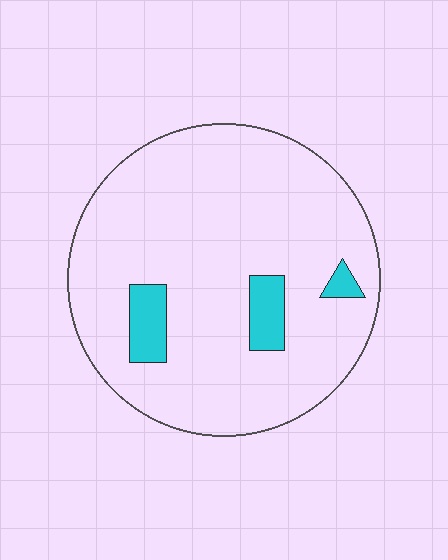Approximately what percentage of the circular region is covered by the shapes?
Approximately 10%.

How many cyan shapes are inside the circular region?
3.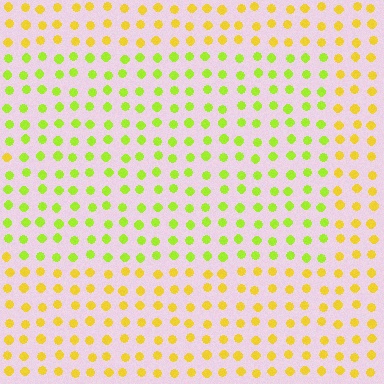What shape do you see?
I see a rectangle.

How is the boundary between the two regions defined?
The boundary is defined purely by a slight shift in hue (about 35 degrees). Spacing, size, and orientation are identical on both sides.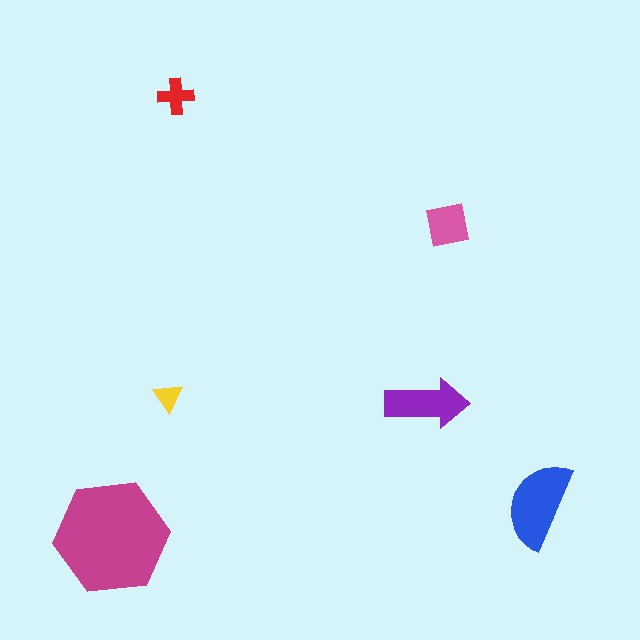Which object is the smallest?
The yellow triangle.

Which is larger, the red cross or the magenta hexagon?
The magenta hexagon.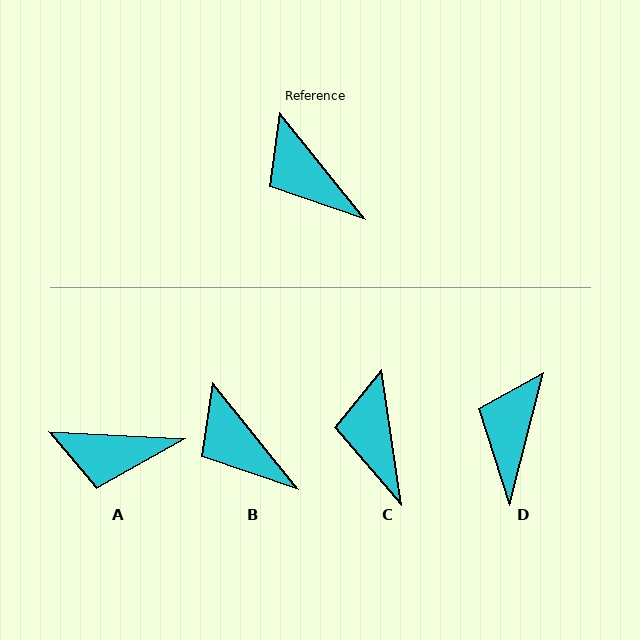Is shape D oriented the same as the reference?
No, it is off by about 53 degrees.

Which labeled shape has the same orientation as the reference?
B.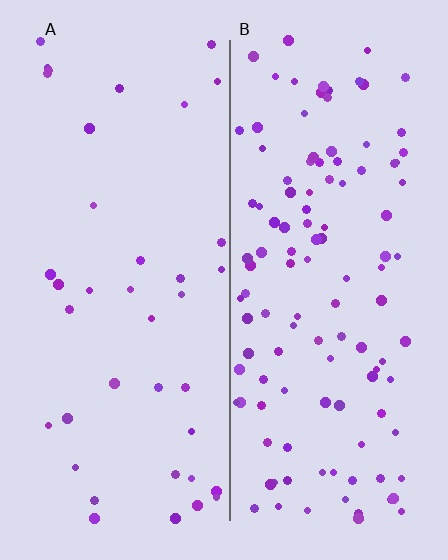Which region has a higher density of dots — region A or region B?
B (the right).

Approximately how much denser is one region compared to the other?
Approximately 3.0× — region B over region A.